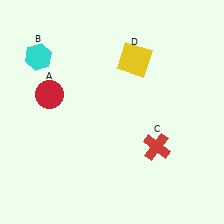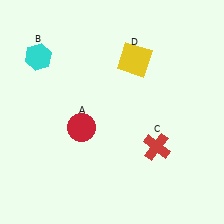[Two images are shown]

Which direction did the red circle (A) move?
The red circle (A) moved down.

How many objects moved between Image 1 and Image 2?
1 object moved between the two images.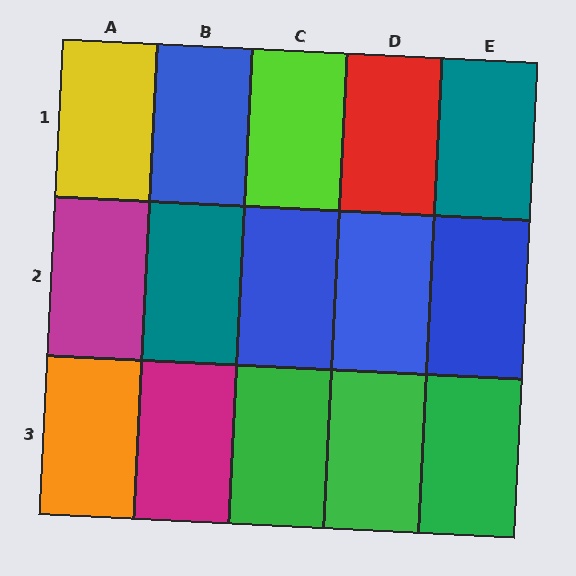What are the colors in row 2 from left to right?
Magenta, teal, blue, blue, blue.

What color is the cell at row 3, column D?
Green.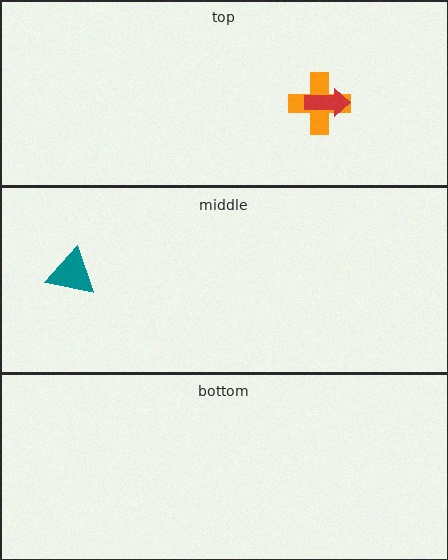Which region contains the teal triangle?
The middle region.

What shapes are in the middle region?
The teal triangle.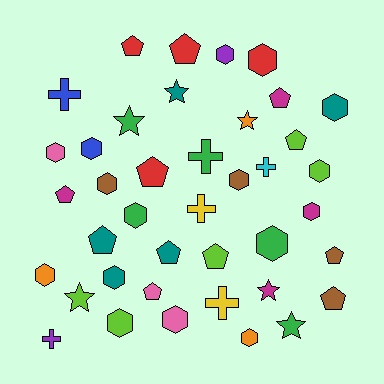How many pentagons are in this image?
There are 12 pentagons.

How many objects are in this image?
There are 40 objects.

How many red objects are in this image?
There are 4 red objects.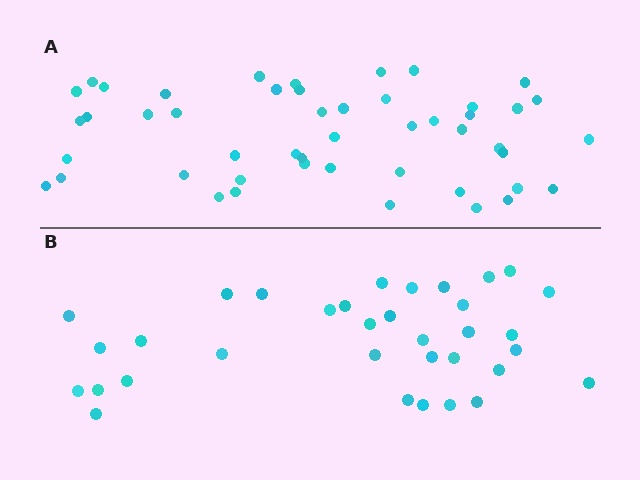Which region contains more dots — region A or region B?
Region A (the top region) has more dots.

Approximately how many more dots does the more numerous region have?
Region A has approximately 15 more dots than region B.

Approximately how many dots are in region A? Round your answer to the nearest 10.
About 50 dots. (The exact count is 48, which rounds to 50.)